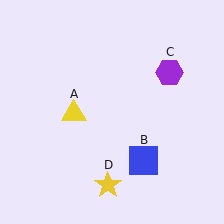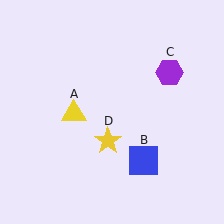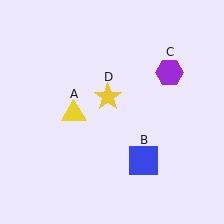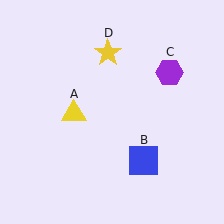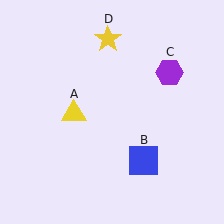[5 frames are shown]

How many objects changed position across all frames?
1 object changed position: yellow star (object D).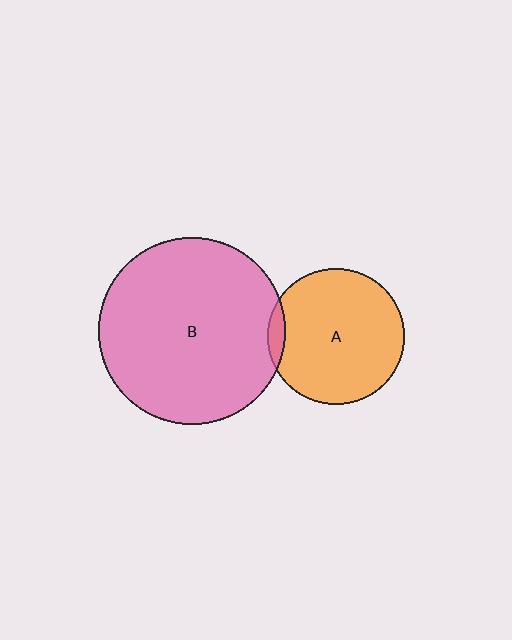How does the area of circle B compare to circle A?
Approximately 1.9 times.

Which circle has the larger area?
Circle B (pink).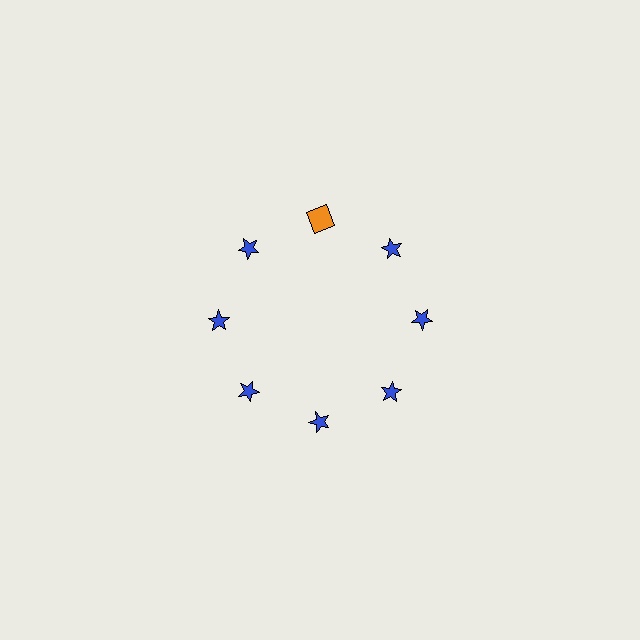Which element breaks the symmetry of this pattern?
The orange square at roughly the 12 o'clock position breaks the symmetry. All other shapes are blue stars.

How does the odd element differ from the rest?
It differs in both color (orange instead of blue) and shape (square instead of star).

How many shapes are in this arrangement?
There are 8 shapes arranged in a ring pattern.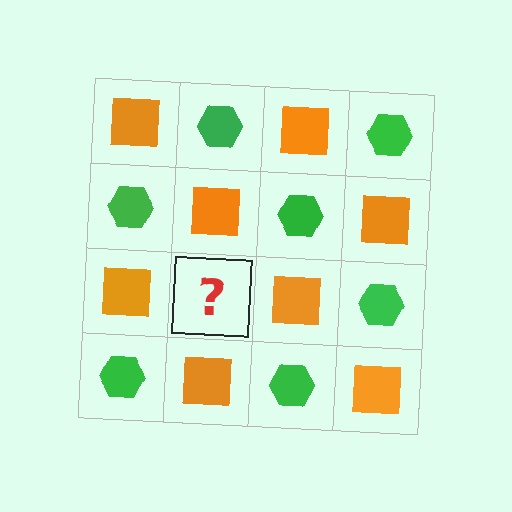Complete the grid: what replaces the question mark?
The question mark should be replaced with a green hexagon.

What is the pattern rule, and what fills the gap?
The rule is that it alternates orange square and green hexagon in a checkerboard pattern. The gap should be filled with a green hexagon.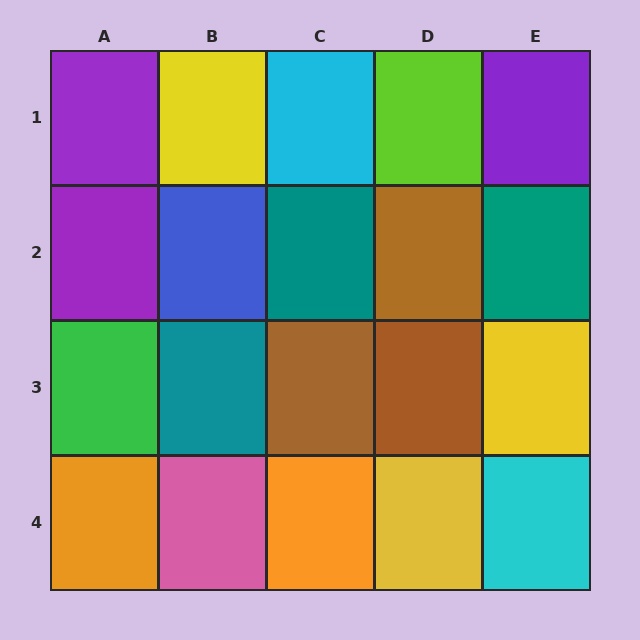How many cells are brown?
3 cells are brown.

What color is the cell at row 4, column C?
Orange.